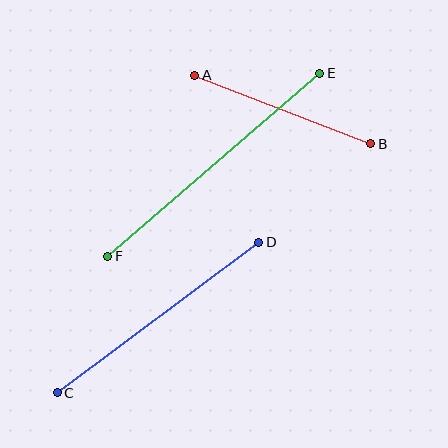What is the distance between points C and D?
The distance is approximately 252 pixels.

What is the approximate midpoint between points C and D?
The midpoint is at approximately (158, 317) pixels.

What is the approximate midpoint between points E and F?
The midpoint is at approximately (214, 165) pixels.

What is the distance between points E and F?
The distance is approximately 280 pixels.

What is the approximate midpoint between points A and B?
The midpoint is at approximately (283, 109) pixels.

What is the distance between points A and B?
The distance is approximately 189 pixels.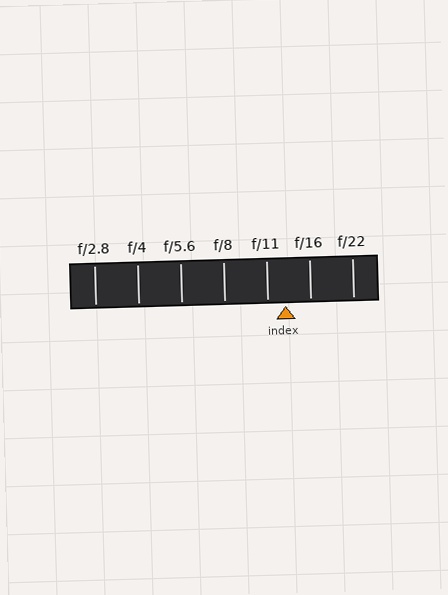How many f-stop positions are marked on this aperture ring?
There are 7 f-stop positions marked.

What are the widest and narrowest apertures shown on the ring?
The widest aperture shown is f/2.8 and the narrowest is f/22.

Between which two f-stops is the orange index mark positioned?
The index mark is between f/11 and f/16.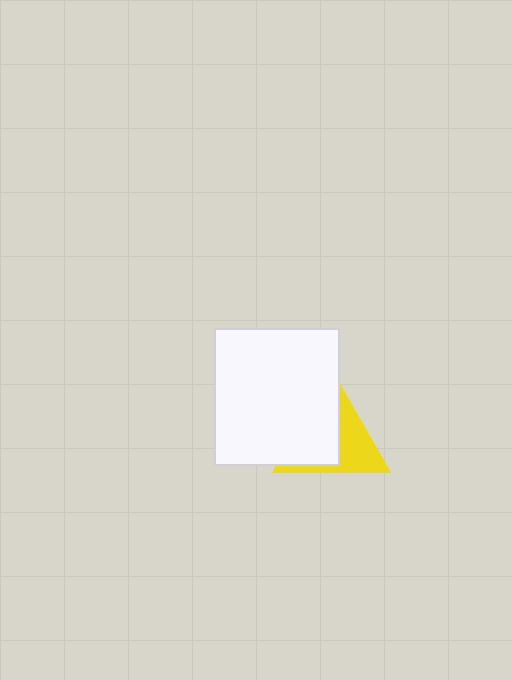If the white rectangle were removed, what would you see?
You would see the complete yellow triangle.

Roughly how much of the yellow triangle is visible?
About half of it is visible (roughly 46%).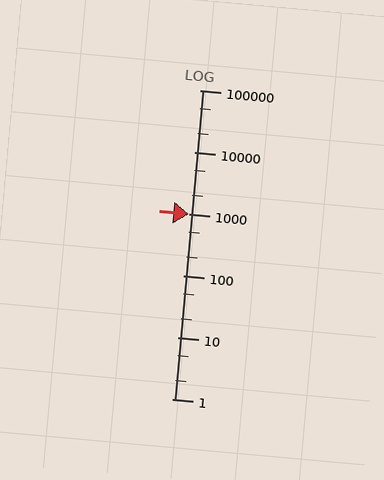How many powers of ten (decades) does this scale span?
The scale spans 5 decades, from 1 to 100000.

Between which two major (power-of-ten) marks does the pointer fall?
The pointer is between 1000 and 10000.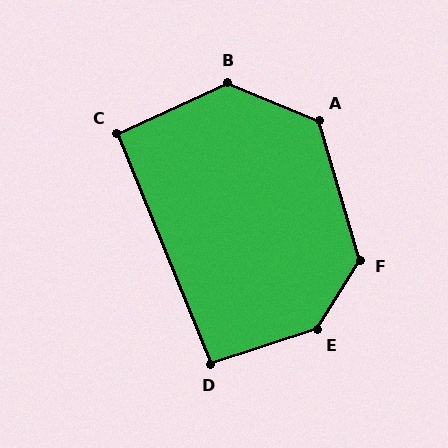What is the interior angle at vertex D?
Approximately 94 degrees (approximately right).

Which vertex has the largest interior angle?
E, at approximately 140 degrees.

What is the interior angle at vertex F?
Approximately 132 degrees (obtuse).